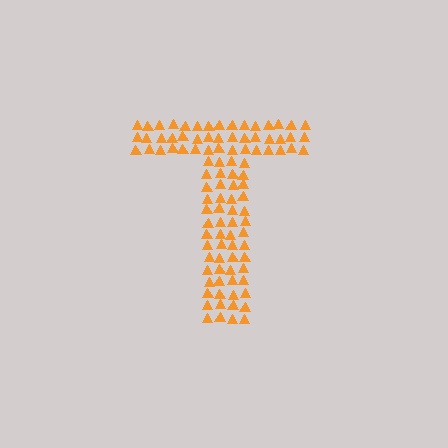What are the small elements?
The small elements are triangles.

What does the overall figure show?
The overall figure shows the letter T.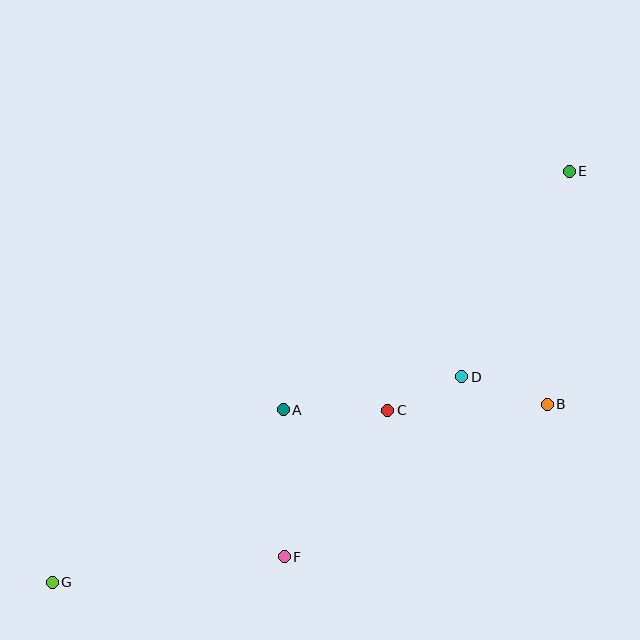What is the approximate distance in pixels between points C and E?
The distance between C and E is approximately 300 pixels.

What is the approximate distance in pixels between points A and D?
The distance between A and D is approximately 181 pixels.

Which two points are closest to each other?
Points C and D are closest to each other.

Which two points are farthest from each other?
Points E and G are farthest from each other.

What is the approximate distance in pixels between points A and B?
The distance between A and B is approximately 264 pixels.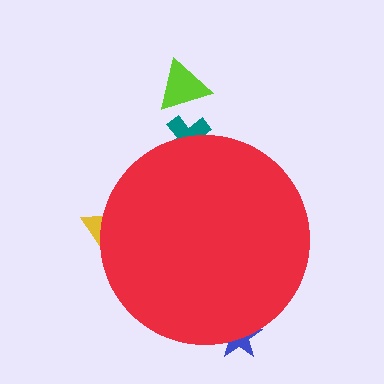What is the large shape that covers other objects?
A red circle.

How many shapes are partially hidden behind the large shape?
3 shapes are partially hidden.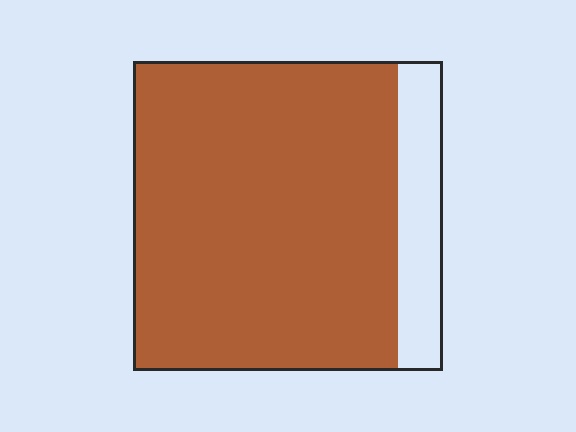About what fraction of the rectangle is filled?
About seven eighths (7/8).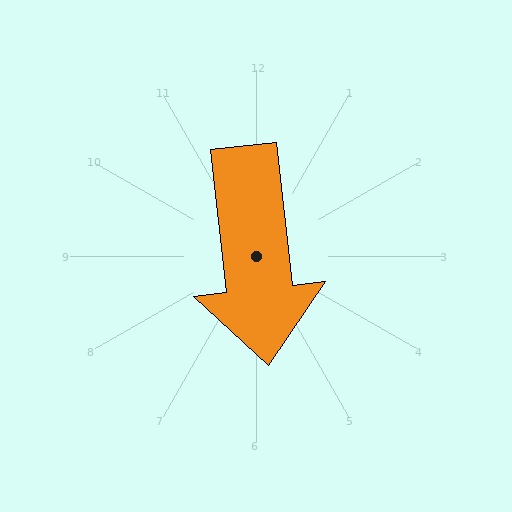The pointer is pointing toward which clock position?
Roughly 6 o'clock.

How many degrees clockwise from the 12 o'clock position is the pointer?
Approximately 173 degrees.